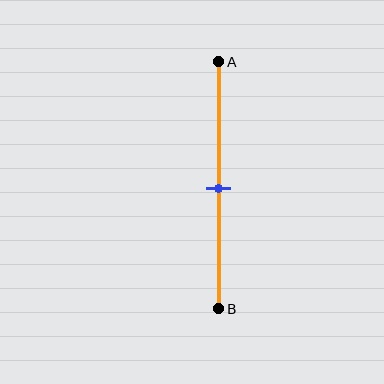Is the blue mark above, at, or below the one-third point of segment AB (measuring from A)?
The blue mark is below the one-third point of segment AB.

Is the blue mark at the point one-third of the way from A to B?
No, the mark is at about 50% from A, not at the 33% one-third point.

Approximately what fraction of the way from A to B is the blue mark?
The blue mark is approximately 50% of the way from A to B.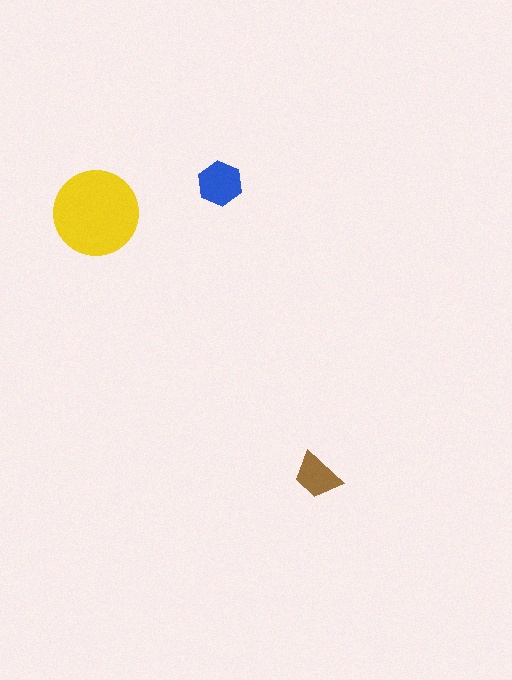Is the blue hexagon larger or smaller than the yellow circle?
Smaller.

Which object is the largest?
The yellow circle.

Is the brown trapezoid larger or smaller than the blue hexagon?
Smaller.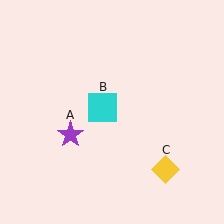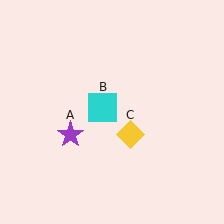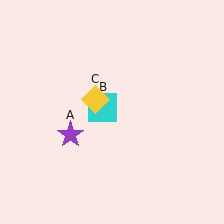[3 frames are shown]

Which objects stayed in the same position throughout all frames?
Purple star (object A) and cyan square (object B) remained stationary.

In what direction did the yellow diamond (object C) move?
The yellow diamond (object C) moved up and to the left.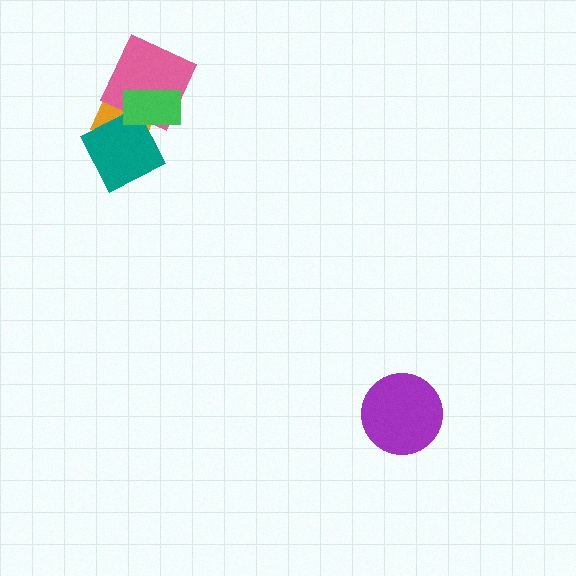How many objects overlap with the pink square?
2 objects overlap with the pink square.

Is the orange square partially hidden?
Yes, it is partially covered by another shape.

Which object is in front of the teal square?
The green rectangle is in front of the teal square.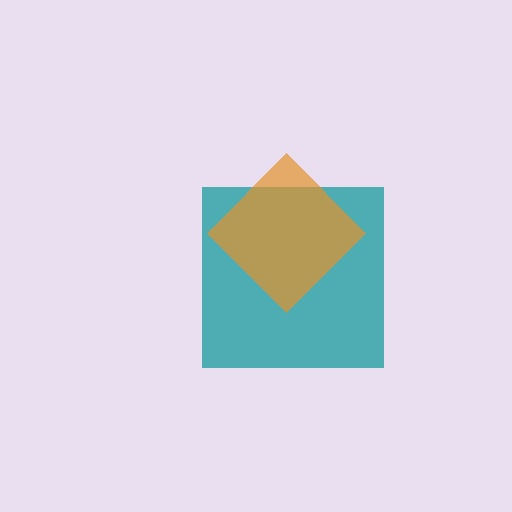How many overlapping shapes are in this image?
There are 2 overlapping shapes in the image.